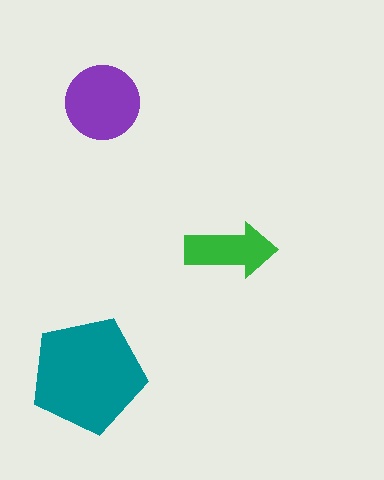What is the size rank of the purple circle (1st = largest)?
2nd.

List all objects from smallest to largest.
The green arrow, the purple circle, the teal pentagon.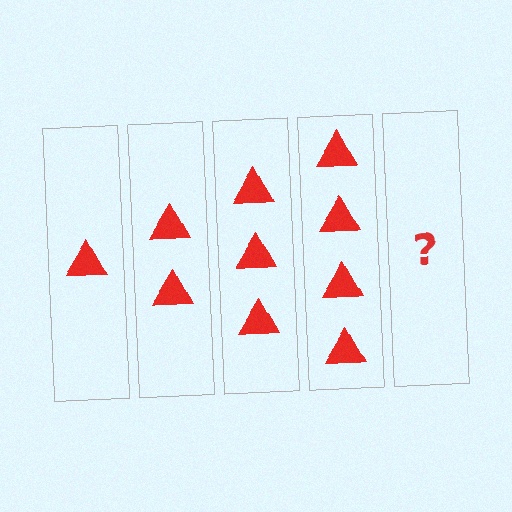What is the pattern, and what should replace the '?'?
The pattern is that each step adds one more triangle. The '?' should be 5 triangles.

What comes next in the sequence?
The next element should be 5 triangles.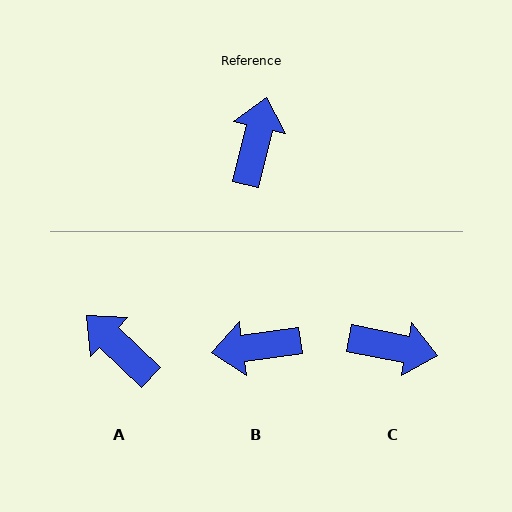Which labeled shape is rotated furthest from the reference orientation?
B, about 111 degrees away.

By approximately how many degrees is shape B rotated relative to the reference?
Approximately 111 degrees counter-clockwise.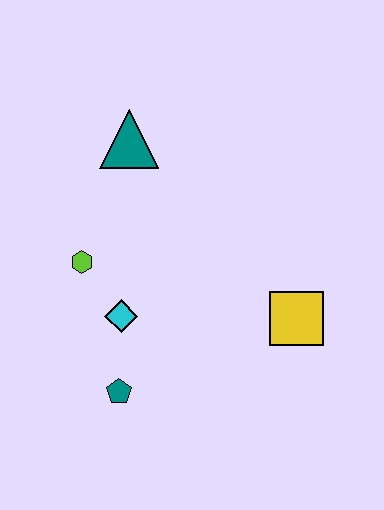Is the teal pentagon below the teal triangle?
Yes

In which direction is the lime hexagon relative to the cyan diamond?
The lime hexagon is above the cyan diamond.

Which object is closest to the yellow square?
The cyan diamond is closest to the yellow square.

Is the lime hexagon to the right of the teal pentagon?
No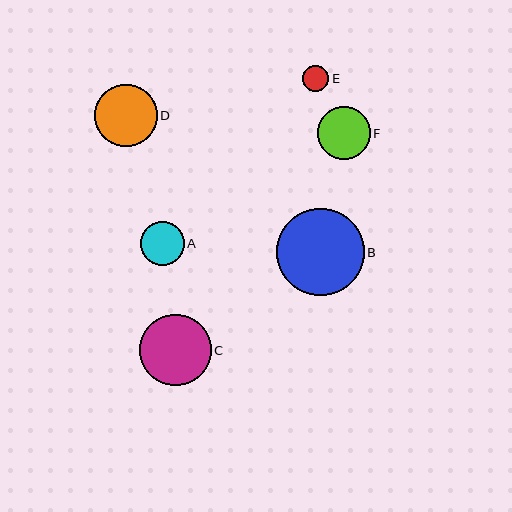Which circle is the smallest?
Circle E is the smallest with a size of approximately 26 pixels.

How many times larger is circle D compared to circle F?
Circle D is approximately 1.2 times the size of circle F.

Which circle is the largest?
Circle B is the largest with a size of approximately 87 pixels.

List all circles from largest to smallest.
From largest to smallest: B, C, D, F, A, E.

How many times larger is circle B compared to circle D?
Circle B is approximately 1.4 times the size of circle D.